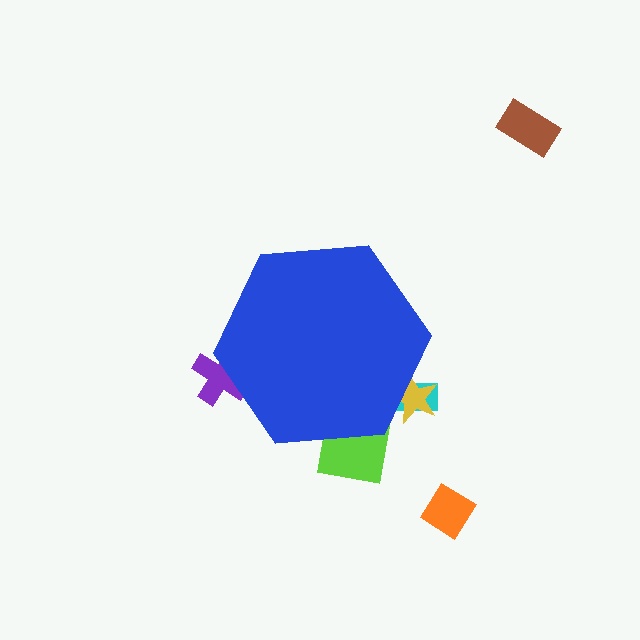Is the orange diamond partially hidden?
No, the orange diamond is fully visible.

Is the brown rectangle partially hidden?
No, the brown rectangle is fully visible.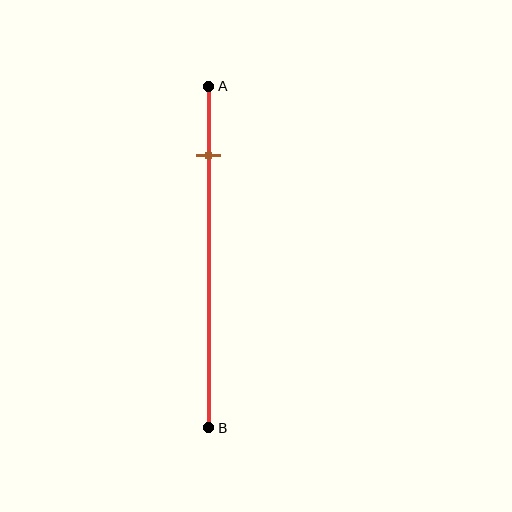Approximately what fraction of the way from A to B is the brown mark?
The brown mark is approximately 20% of the way from A to B.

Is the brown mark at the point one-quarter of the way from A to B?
No, the mark is at about 20% from A, not at the 25% one-quarter point.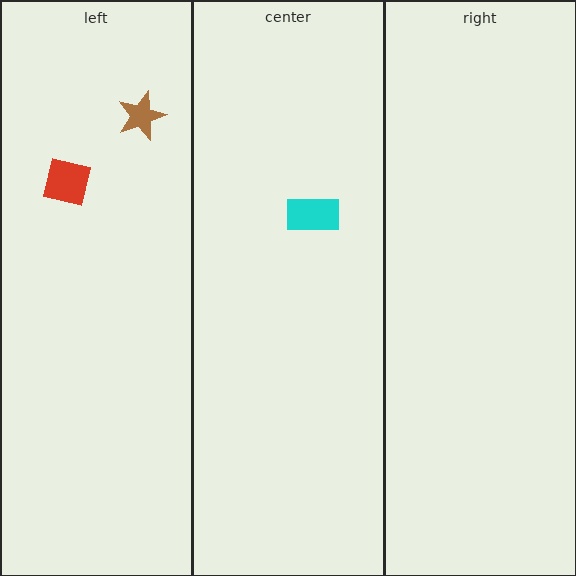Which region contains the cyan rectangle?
The center region.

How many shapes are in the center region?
1.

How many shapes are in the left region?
2.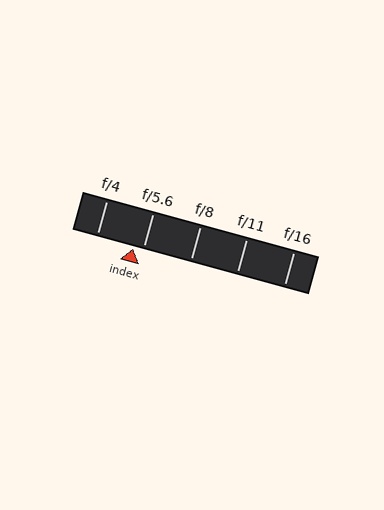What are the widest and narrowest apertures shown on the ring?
The widest aperture shown is f/4 and the narrowest is f/16.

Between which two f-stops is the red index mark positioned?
The index mark is between f/4 and f/5.6.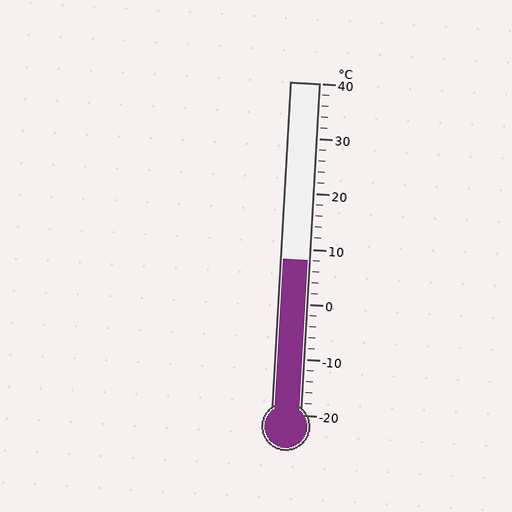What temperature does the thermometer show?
The thermometer shows approximately 8°C.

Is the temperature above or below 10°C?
The temperature is below 10°C.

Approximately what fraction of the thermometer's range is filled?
The thermometer is filled to approximately 45% of its range.